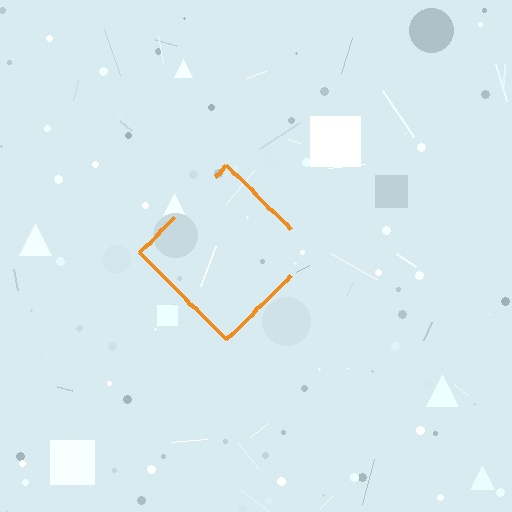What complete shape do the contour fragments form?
The contour fragments form a diamond.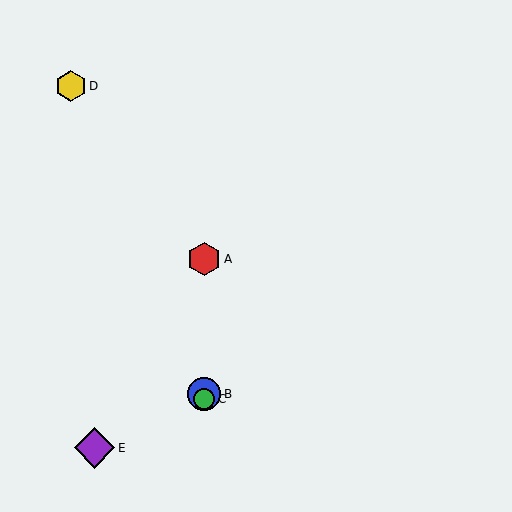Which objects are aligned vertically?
Objects A, B, C are aligned vertically.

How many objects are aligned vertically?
3 objects (A, B, C) are aligned vertically.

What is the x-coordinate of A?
Object A is at x≈204.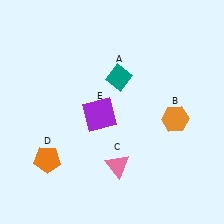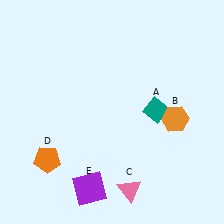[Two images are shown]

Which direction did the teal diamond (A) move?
The teal diamond (A) moved right.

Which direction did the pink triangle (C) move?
The pink triangle (C) moved down.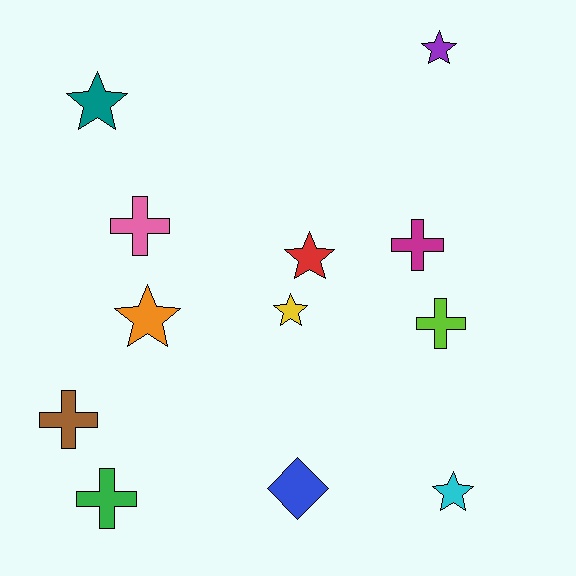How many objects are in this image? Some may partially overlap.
There are 12 objects.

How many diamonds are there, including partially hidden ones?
There is 1 diamond.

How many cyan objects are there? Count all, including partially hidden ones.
There is 1 cyan object.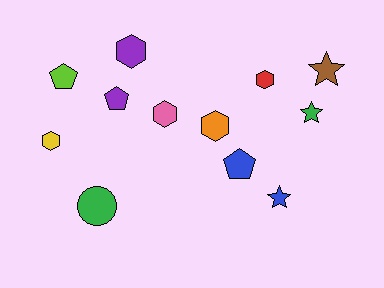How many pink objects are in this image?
There is 1 pink object.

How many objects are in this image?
There are 12 objects.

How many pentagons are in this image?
There are 3 pentagons.